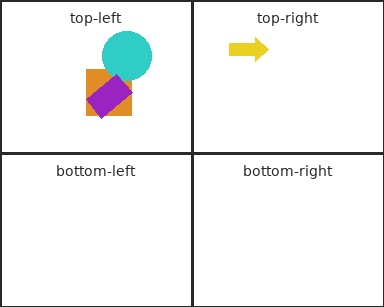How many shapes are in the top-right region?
1.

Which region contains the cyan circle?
The top-left region.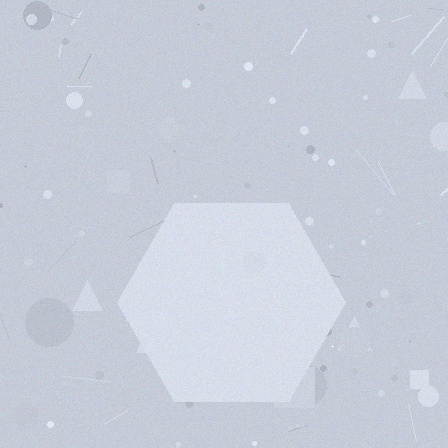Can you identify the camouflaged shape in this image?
The camouflaged shape is a hexagon.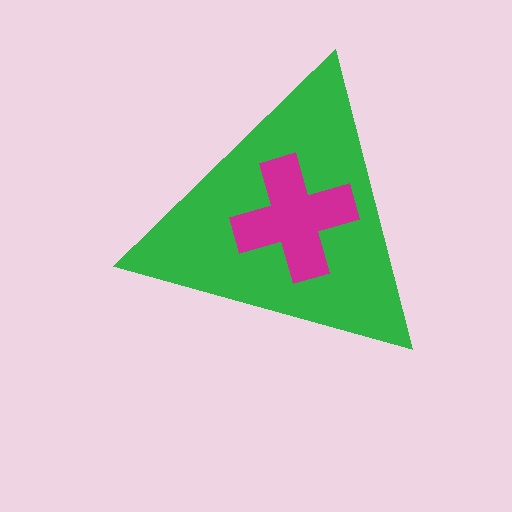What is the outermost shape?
The green triangle.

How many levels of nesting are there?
2.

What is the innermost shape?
The magenta cross.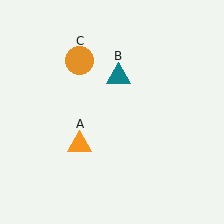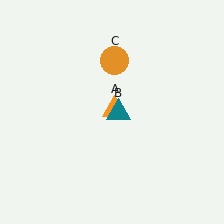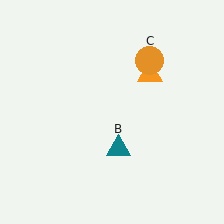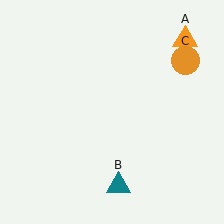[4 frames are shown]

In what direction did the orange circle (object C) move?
The orange circle (object C) moved right.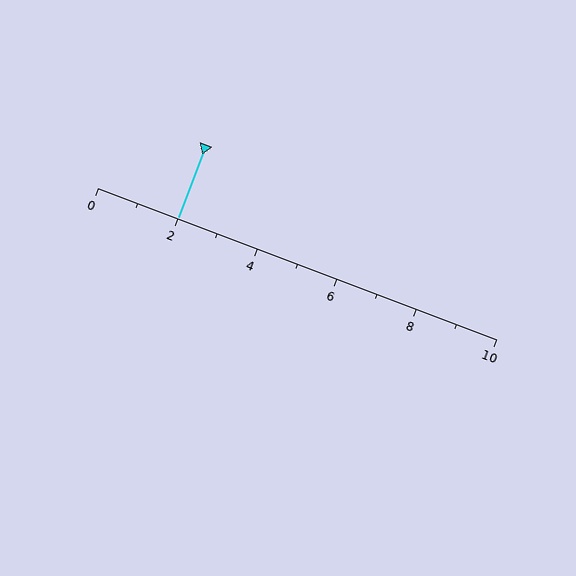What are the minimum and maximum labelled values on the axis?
The axis runs from 0 to 10.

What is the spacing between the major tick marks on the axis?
The major ticks are spaced 2 apart.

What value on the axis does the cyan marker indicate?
The marker indicates approximately 2.